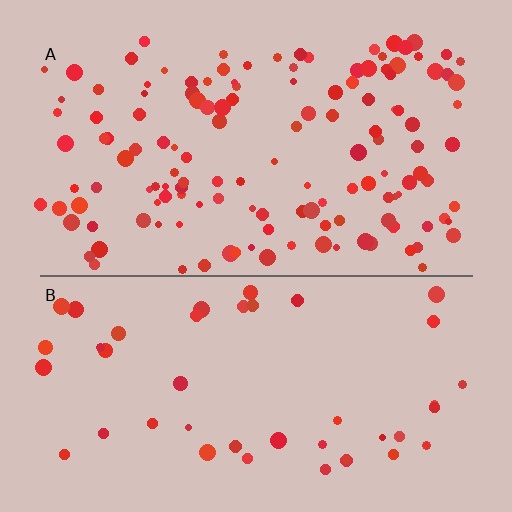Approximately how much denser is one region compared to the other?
Approximately 3.1× — region A over region B.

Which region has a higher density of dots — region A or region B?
A (the top).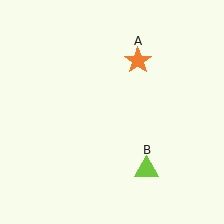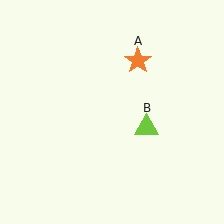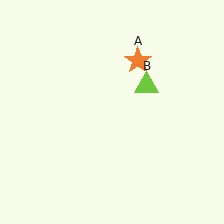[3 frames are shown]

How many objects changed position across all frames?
1 object changed position: lime triangle (object B).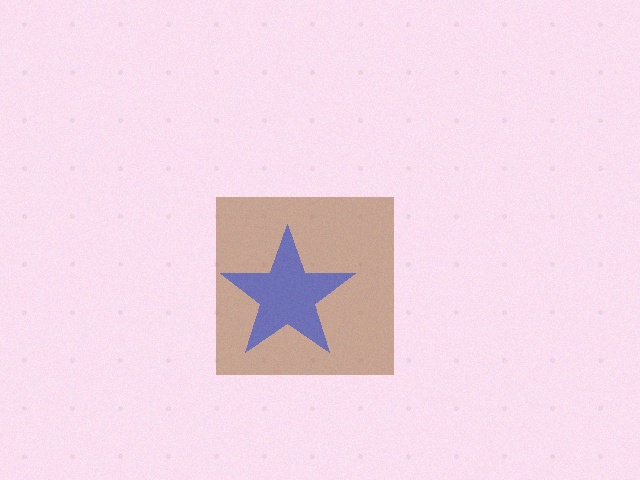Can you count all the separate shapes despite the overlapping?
Yes, there are 2 separate shapes.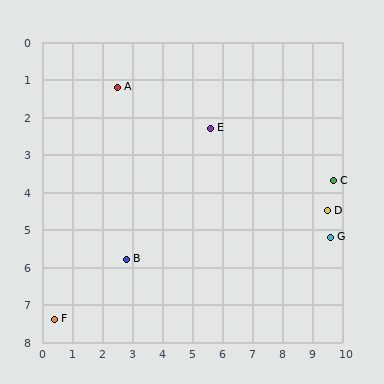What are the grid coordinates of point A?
Point A is at approximately (2.5, 1.2).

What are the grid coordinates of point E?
Point E is at approximately (5.6, 2.3).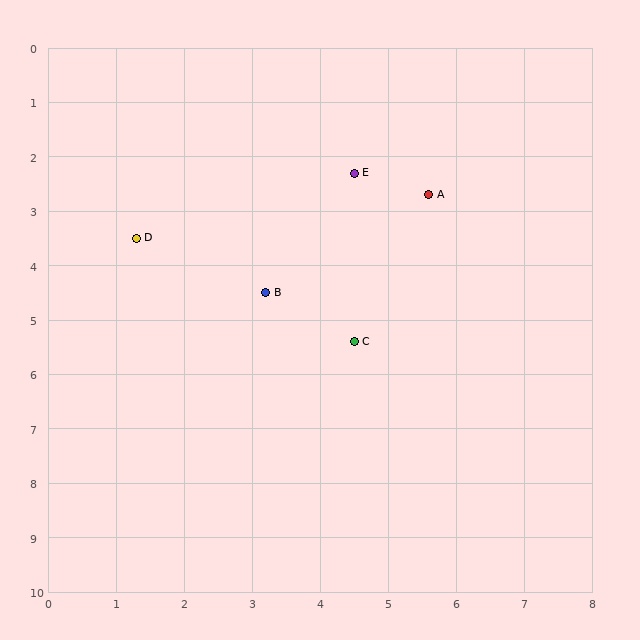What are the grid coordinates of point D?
Point D is at approximately (1.3, 3.5).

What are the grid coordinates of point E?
Point E is at approximately (4.5, 2.3).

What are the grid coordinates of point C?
Point C is at approximately (4.5, 5.4).